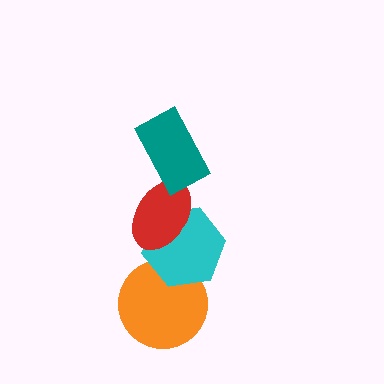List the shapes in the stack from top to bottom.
From top to bottom: the teal rectangle, the red ellipse, the cyan hexagon, the orange circle.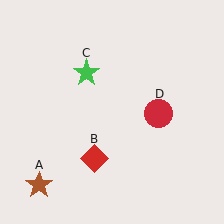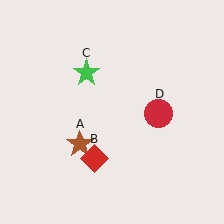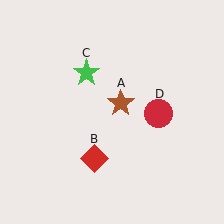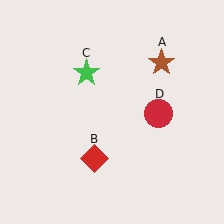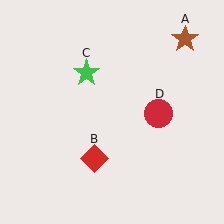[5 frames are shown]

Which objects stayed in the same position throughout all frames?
Red diamond (object B) and green star (object C) and red circle (object D) remained stationary.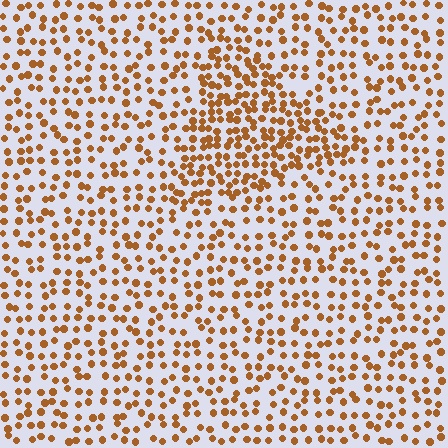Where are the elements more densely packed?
The elements are more densely packed inside the triangle boundary.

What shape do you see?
I see a triangle.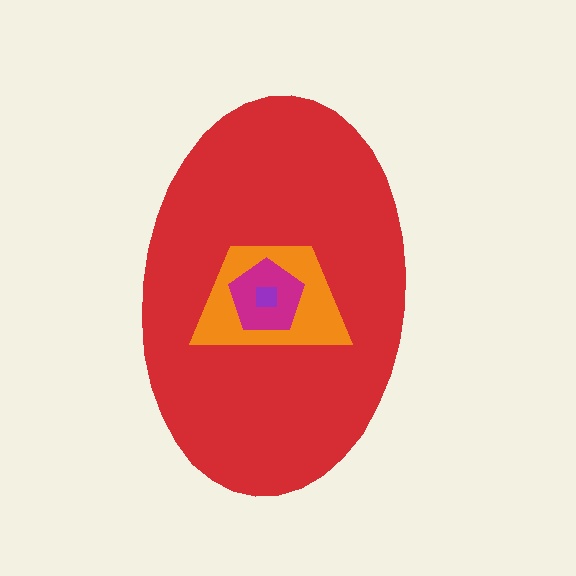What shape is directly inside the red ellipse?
The orange trapezoid.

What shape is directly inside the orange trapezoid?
The magenta pentagon.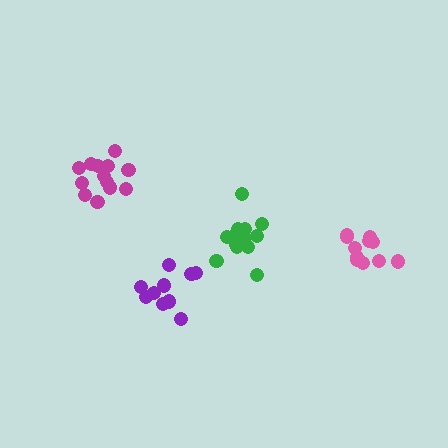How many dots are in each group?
Group 1: 10 dots, Group 2: 15 dots, Group 3: 12 dots, Group 4: 13 dots (50 total).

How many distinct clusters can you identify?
There are 4 distinct clusters.